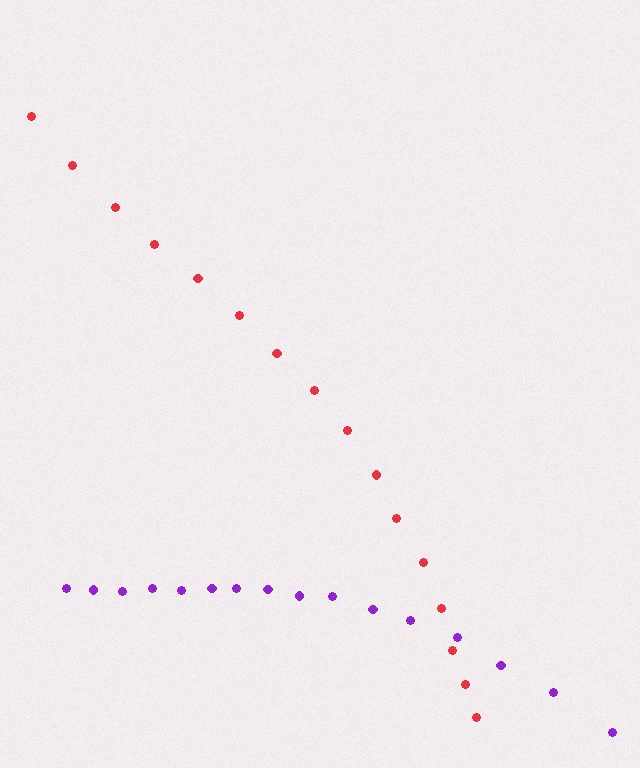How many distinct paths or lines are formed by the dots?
There are 2 distinct paths.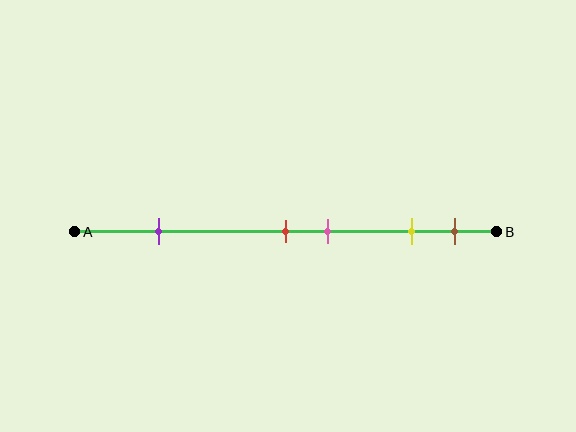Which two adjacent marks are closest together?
The red and pink marks are the closest adjacent pair.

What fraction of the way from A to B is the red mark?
The red mark is approximately 50% (0.5) of the way from A to B.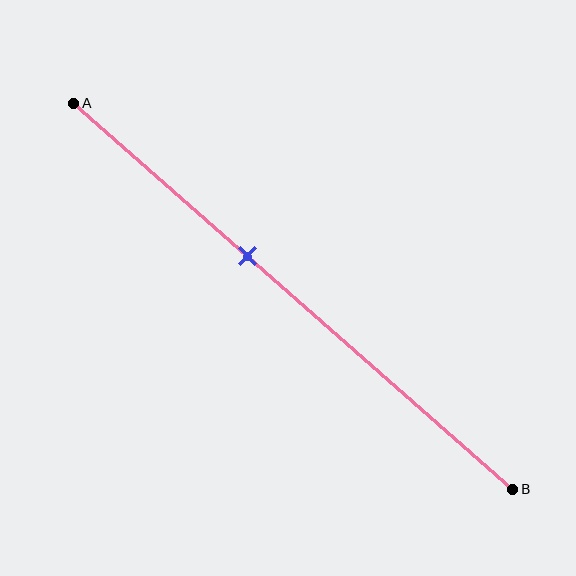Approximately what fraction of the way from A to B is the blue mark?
The blue mark is approximately 40% of the way from A to B.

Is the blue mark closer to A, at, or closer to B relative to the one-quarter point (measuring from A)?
The blue mark is closer to point B than the one-quarter point of segment AB.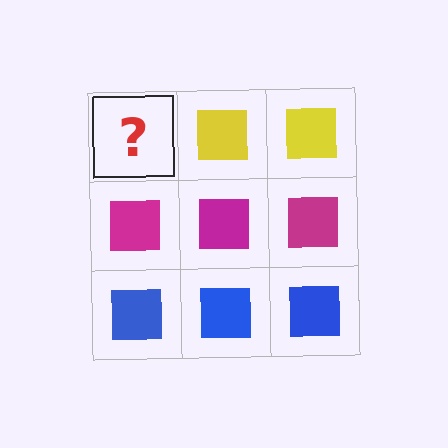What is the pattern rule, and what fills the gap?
The rule is that each row has a consistent color. The gap should be filled with a yellow square.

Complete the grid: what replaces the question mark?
The question mark should be replaced with a yellow square.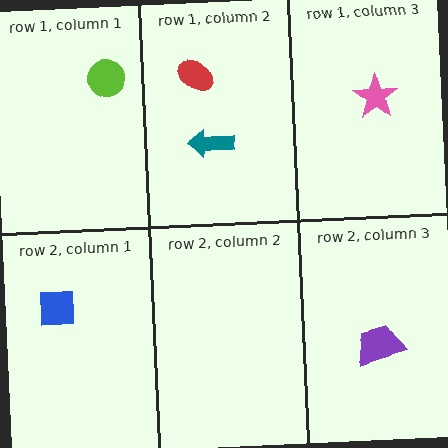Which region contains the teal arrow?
The row 1, column 2 region.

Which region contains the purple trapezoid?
The row 2, column 3 region.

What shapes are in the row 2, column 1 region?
The blue square.